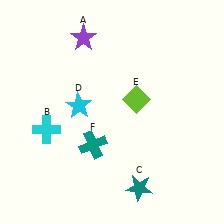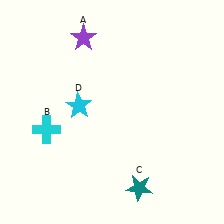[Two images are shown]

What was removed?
The teal cross (F), the lime diamond (E) were removed in Image 2.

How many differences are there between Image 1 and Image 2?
There are 2 differences between the two images.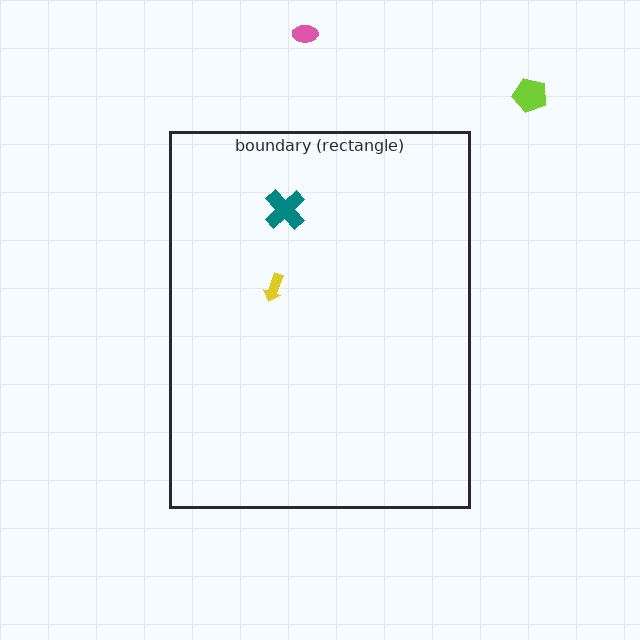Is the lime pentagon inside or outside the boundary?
Outside.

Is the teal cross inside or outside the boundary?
Inside.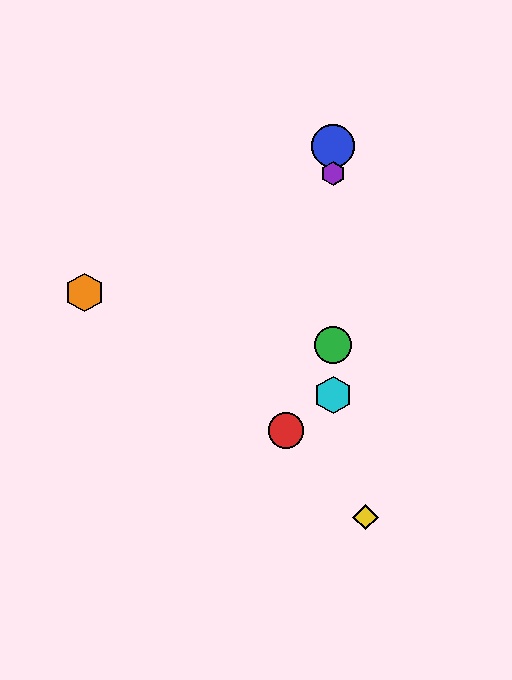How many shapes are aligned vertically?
4 shapes (the blue circle, the green circle, the purple hexagon, the cyan hexagon) are aligned vertically.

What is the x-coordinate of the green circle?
The green circle is at x≈333.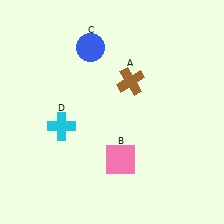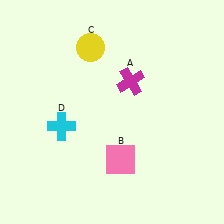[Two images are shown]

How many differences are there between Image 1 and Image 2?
There are 2 differences between the two images.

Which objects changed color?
A changed from brown to magenta. C changed from blue to yellow.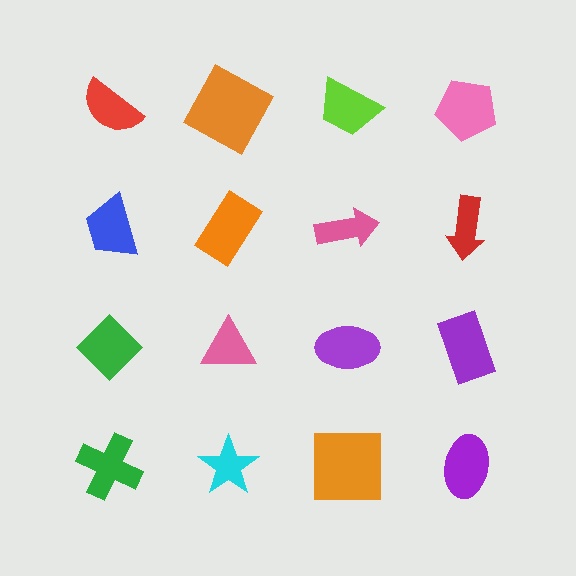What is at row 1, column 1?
A red semicircle.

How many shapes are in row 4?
4 shapes.